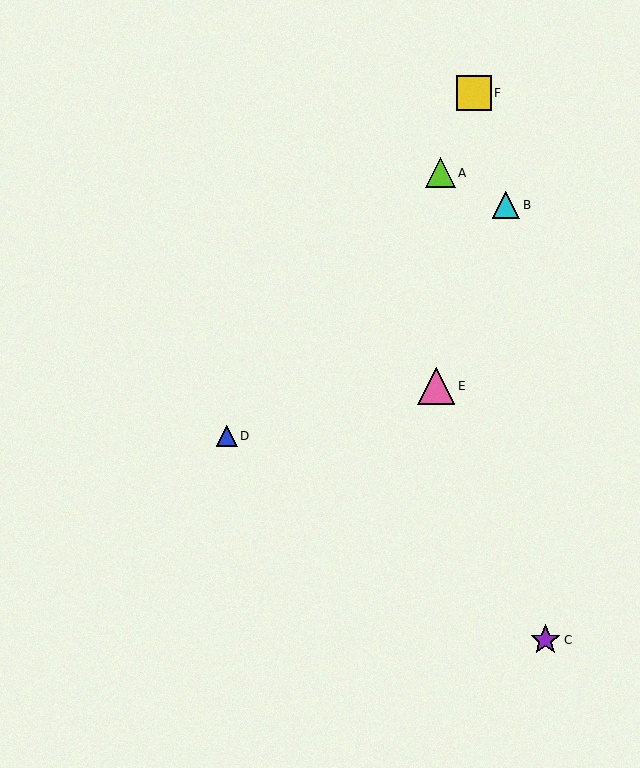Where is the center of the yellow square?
The center of the yellow square is at (474, 93).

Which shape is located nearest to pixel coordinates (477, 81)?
The yellow square (labeled F) at (474, 93) is nearest to that location.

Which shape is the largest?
The pink triangle (labeled E) is the largest.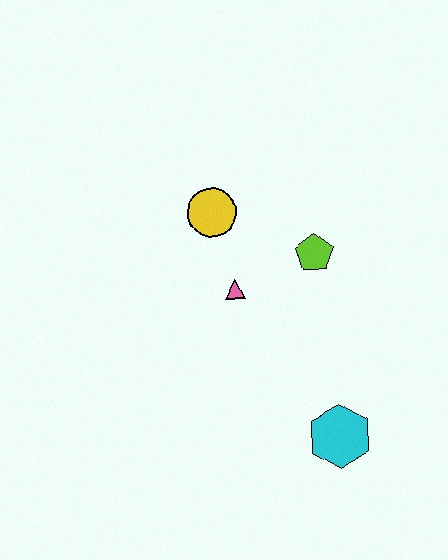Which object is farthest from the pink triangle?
The cyan hexagon is farthest from the pink triangle.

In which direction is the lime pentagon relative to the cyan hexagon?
The lime pentagon is above the cyan hexagon.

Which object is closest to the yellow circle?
The pink triangle is closest to the yellow circle.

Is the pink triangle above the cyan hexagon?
Yes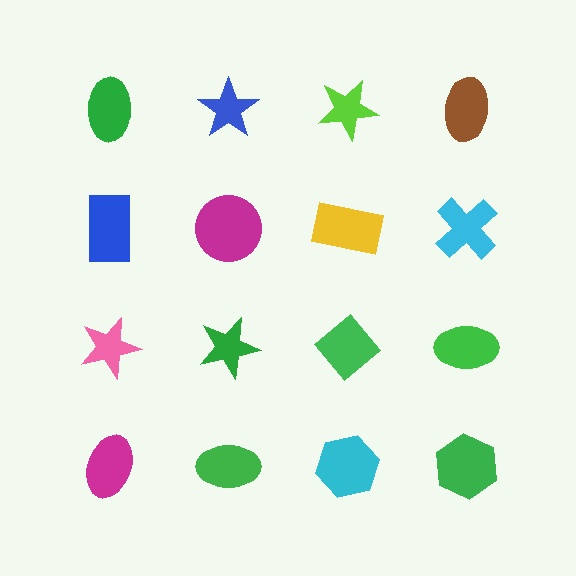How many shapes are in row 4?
4 shapes.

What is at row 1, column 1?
A green ellipse.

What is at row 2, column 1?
A blue rectangle.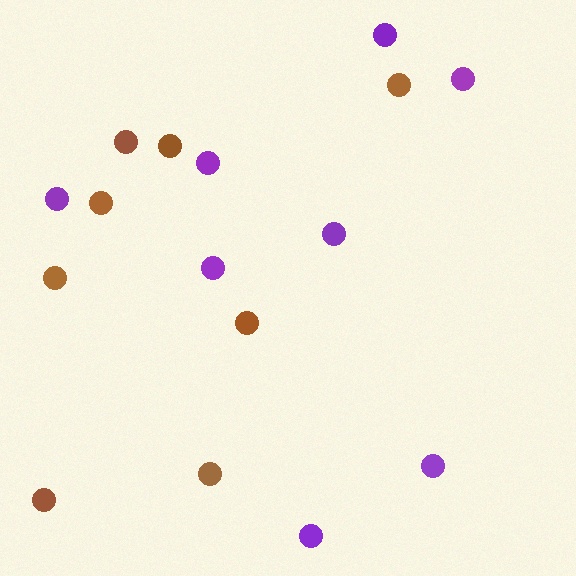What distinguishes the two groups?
There are 2 groups: one group of purple circles (8) and one group of brown circles (8).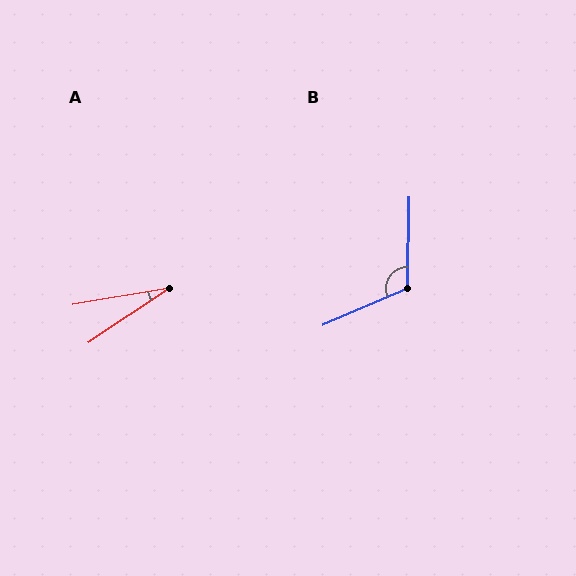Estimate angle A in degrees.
Approximately 24 degrees.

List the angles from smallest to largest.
A (24°), B (115°).